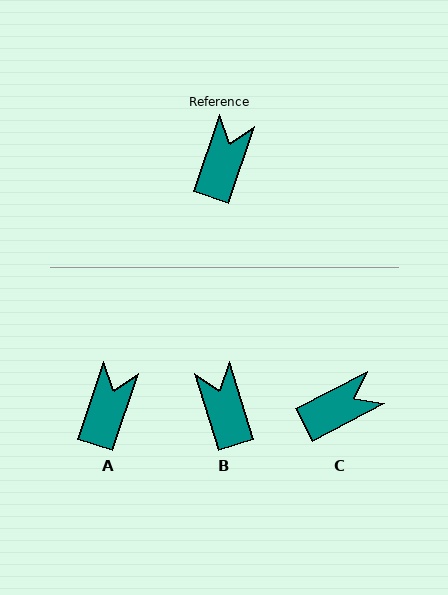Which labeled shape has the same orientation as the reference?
A.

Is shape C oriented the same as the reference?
No, it is off by about 44 degrees.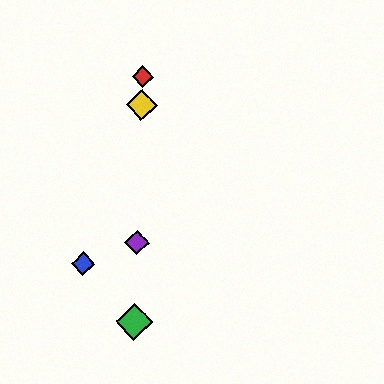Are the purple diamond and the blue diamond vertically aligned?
No, the purple diamond is at x≈137 and the blue diamond is at x≈83.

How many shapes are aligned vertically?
4 shapes (the red diamond, the green diamond, the yellow diamond, the purple diamond) are aligned vertically.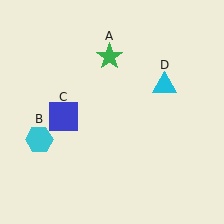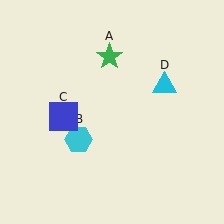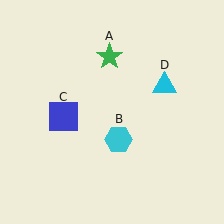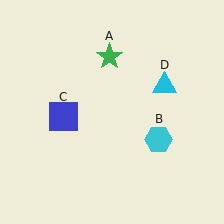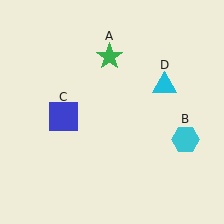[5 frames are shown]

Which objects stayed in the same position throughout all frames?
Green star (object A) and blue square (object C) and cyan triangle (object D) remained stationary.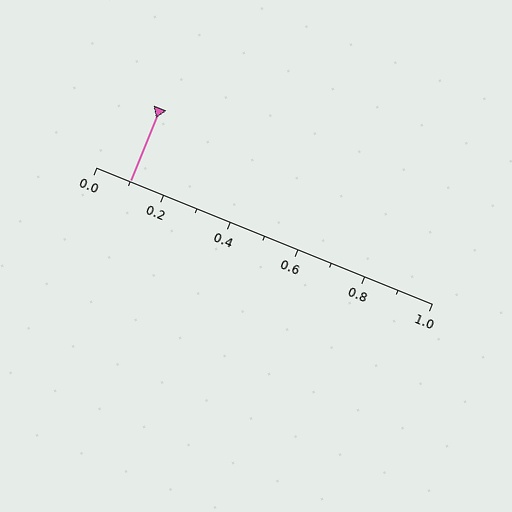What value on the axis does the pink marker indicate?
The marker indicates approximately 0.1.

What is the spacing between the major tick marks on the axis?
The major ticks are spaced 0.2 apart.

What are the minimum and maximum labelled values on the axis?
The axis runs from 0.0 to 1.0.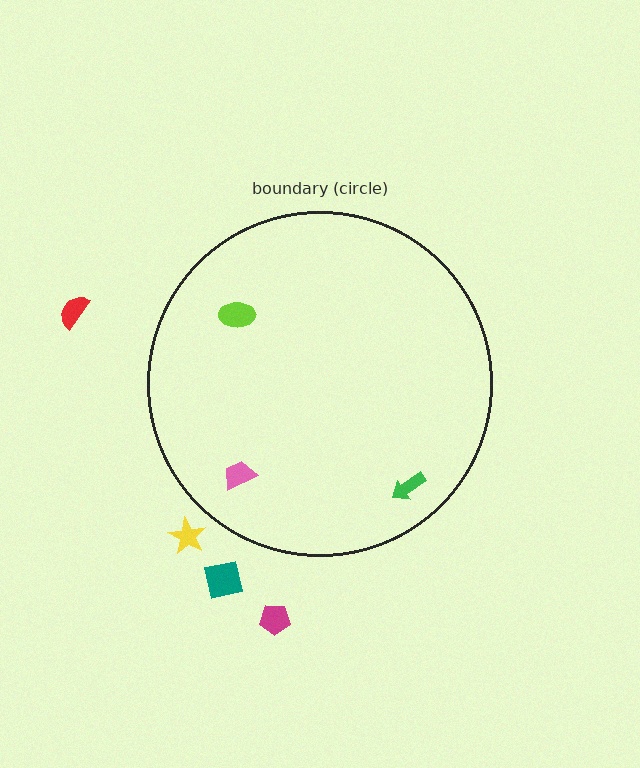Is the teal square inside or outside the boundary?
Outside.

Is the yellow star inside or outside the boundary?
Outside.